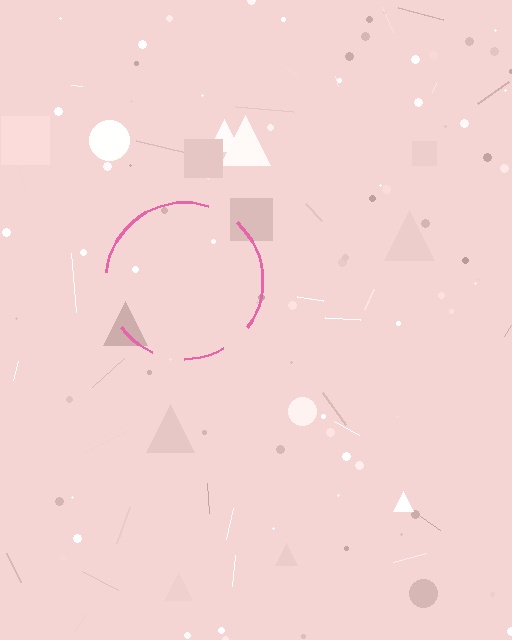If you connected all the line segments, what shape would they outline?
They would outline a circle.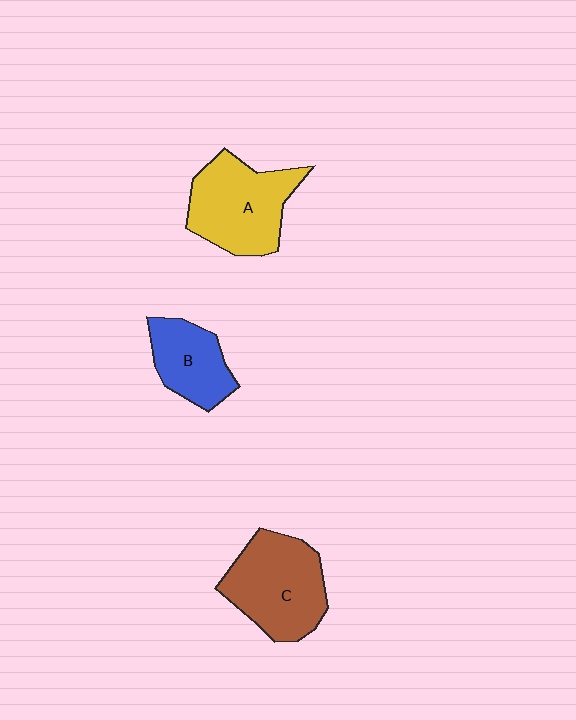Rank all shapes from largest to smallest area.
From largest to smallest: C (brown), A (yellow), B (blue).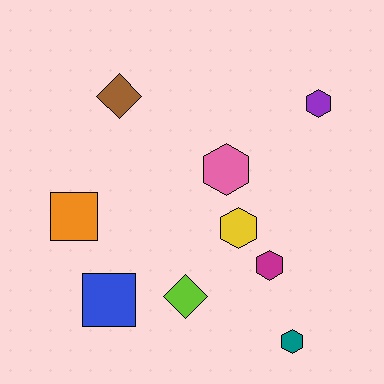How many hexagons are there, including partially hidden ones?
There are 5 hexagons.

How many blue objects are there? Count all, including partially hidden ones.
There is 1 blue object.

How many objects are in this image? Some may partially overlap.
There are 9 objects.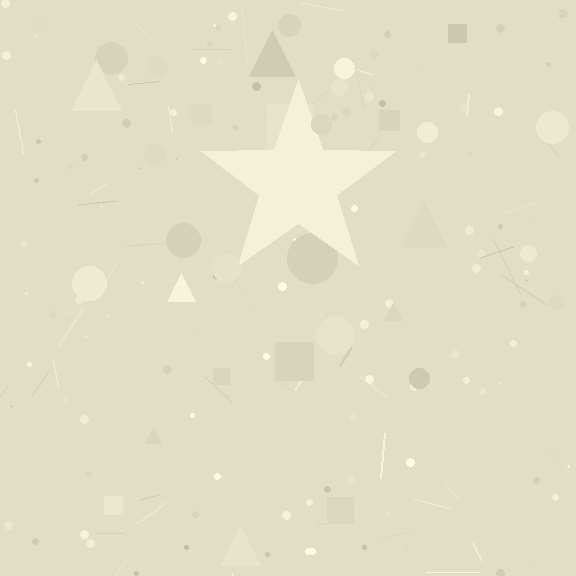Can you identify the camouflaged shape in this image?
The camouflaged shape is a star.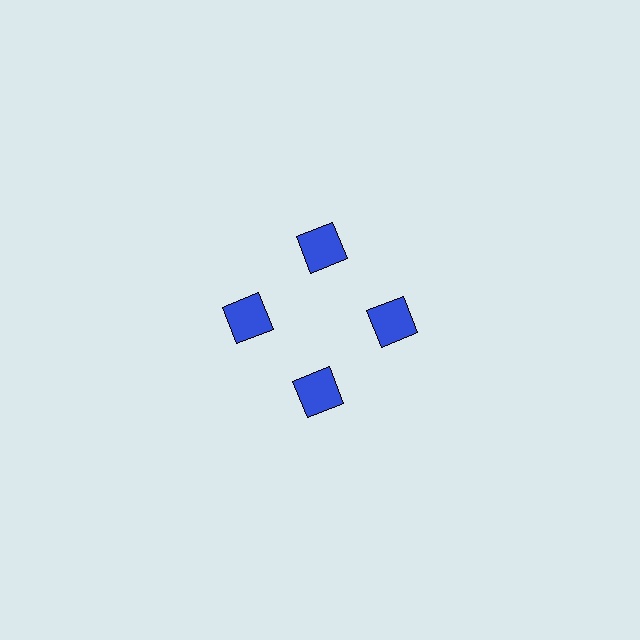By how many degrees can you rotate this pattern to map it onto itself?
The pattern maps onto itself every 90 degrees of rotation.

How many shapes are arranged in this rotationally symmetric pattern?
There are 4 shapes, arranged in 4 groups of 1.